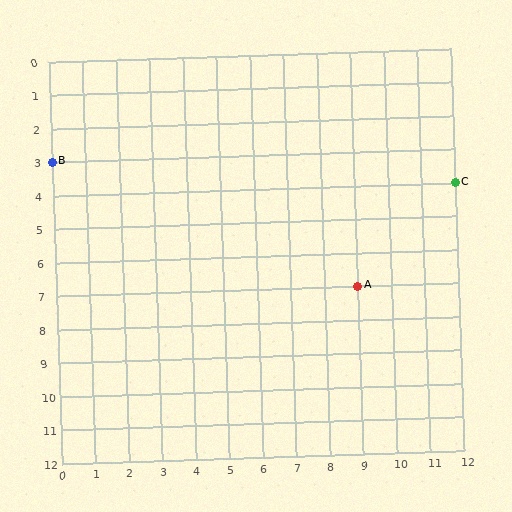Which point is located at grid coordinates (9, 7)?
Point A is at (9, 7).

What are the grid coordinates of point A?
Point A is at grid coordinates (9, 7).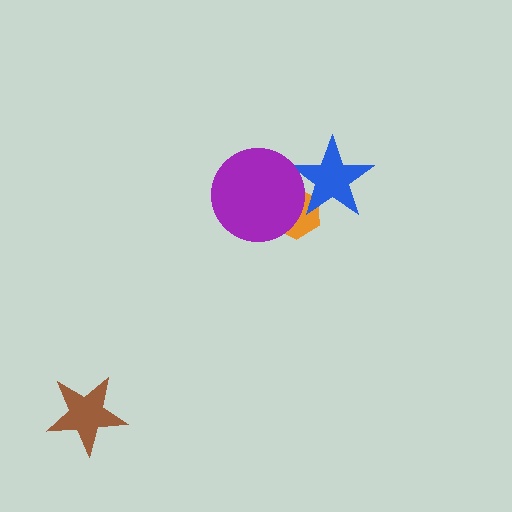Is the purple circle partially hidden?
No, no other shape covers it.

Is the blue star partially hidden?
Yes, it is partially covered by another shape.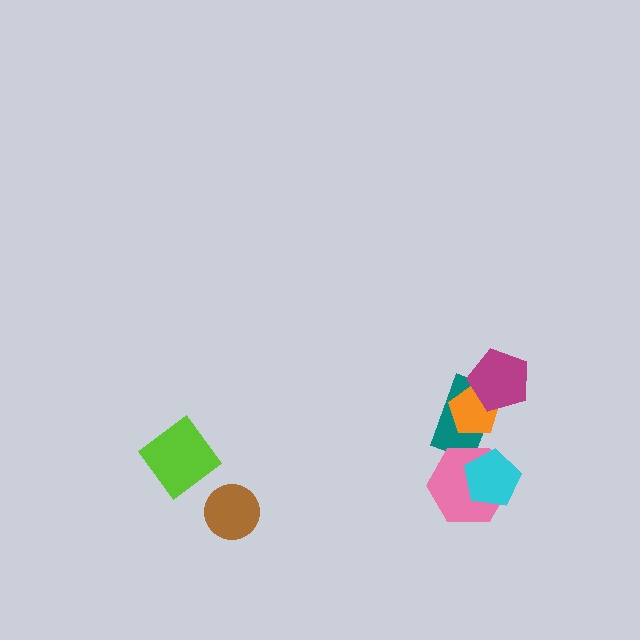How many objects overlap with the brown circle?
0 objects overlap with the brown circle.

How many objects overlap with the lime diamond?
0 objects overlap with the lime diamond.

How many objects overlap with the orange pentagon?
2 objects overlap with the orange pentagon.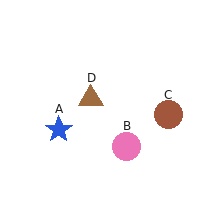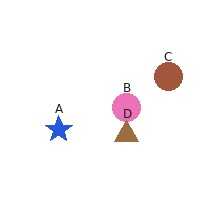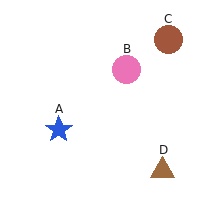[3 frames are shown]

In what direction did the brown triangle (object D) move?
The brown triangle (object D) moved down and to the right.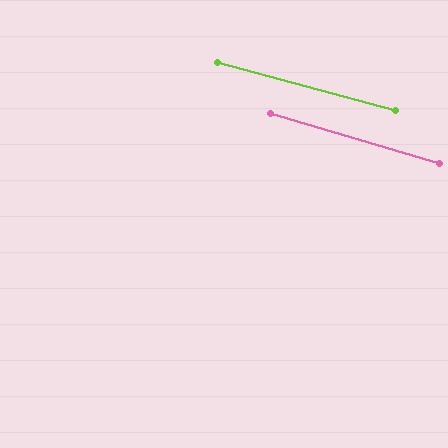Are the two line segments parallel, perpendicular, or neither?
Parallel — their directions differ by only 1.4°.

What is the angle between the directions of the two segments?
Approximately 1 degree.